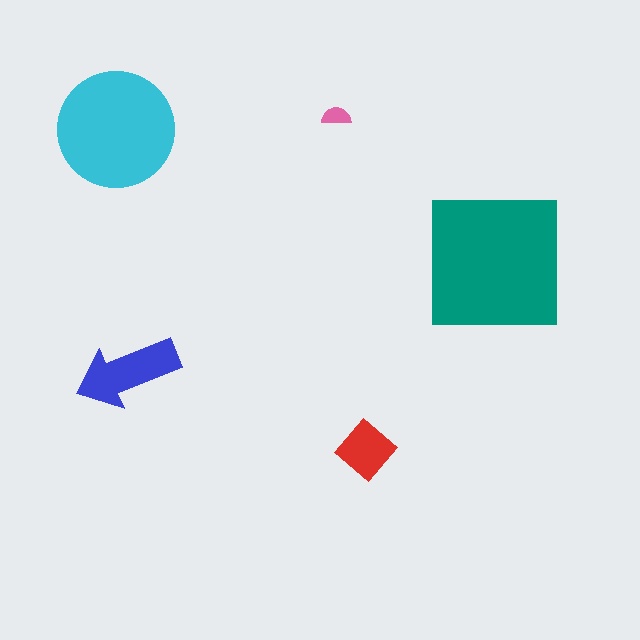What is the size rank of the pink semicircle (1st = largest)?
5th.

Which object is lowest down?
The red diamond is bottommost.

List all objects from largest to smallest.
The teal square, the cyan circle, the blue arrow, the red diamond, the pink semicircle.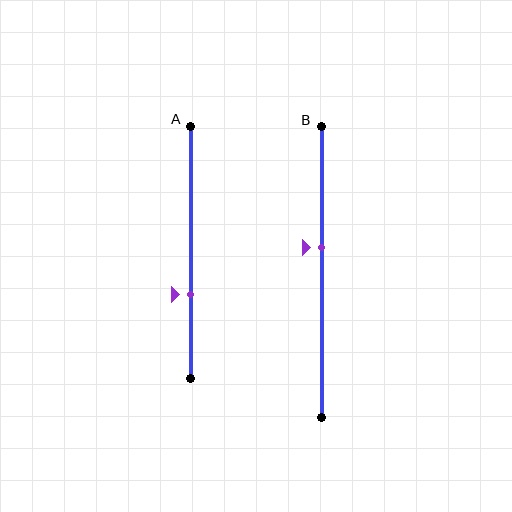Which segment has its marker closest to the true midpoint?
Segment B has its marker closest to the true midpoint.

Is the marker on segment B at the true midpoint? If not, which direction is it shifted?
No, the marker on segment B is shifted upward by about 9% of the segment length.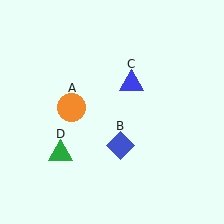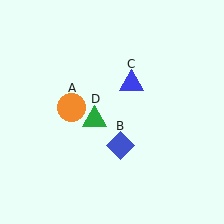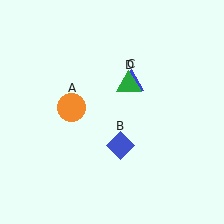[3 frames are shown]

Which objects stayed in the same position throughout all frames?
Orange circle (object A) and blue diamond (object B) and blue triangle (object C) remained stationary.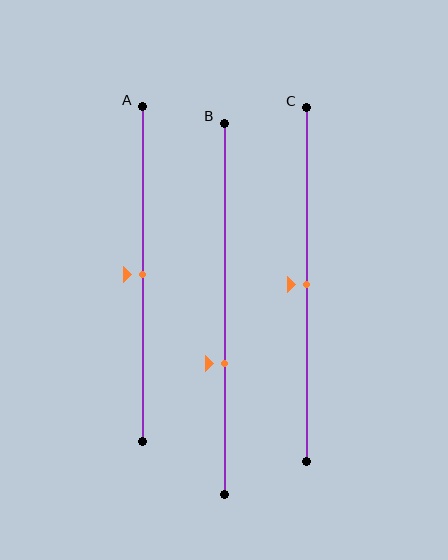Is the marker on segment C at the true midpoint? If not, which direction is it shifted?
Yes, the marker on segment C is at the true midpoint.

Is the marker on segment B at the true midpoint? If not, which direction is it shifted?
No, the marker on segment B is shifted downward by about 15% of the segment length.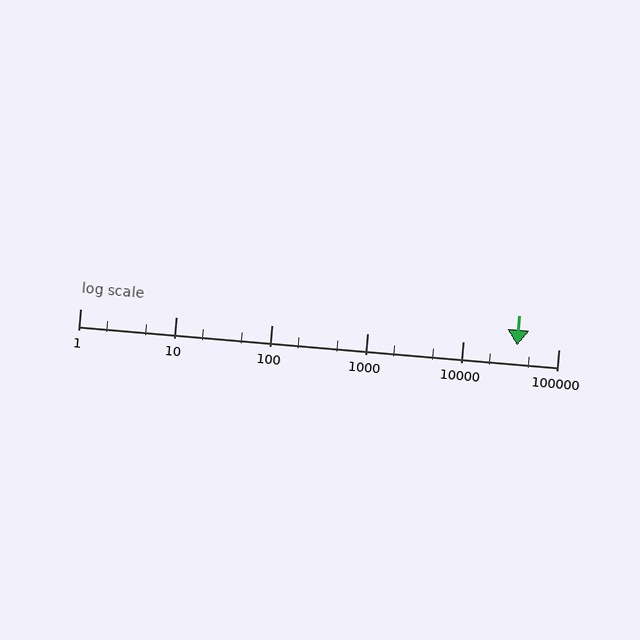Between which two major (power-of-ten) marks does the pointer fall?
The pointer is between 10000 and 100000.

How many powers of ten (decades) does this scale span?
The scale spans 5 decades, from 1 to 100000.